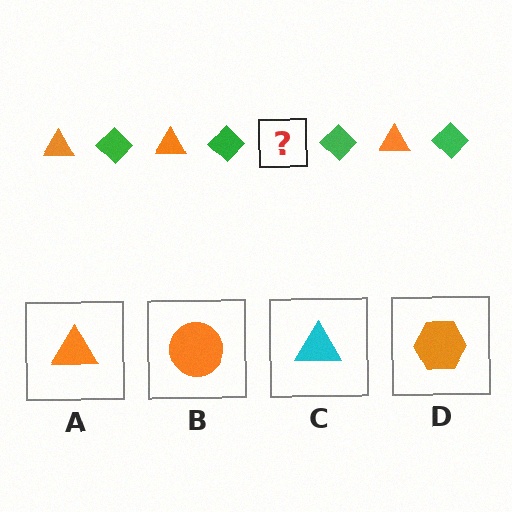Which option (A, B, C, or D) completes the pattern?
A.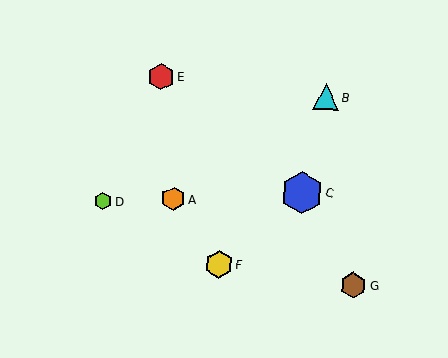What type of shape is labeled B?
Shape B is a cyan triangle.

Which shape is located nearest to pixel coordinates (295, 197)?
The blue hexagon (labeled C) at (302, 193) is nearest to that location.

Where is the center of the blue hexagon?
The center of the blue hexagon is at (302, 193).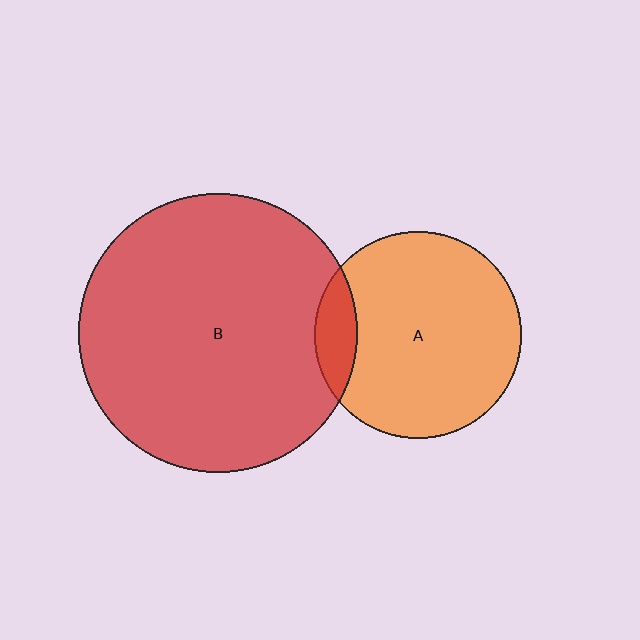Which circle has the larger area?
Circle B (red).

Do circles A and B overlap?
Yes.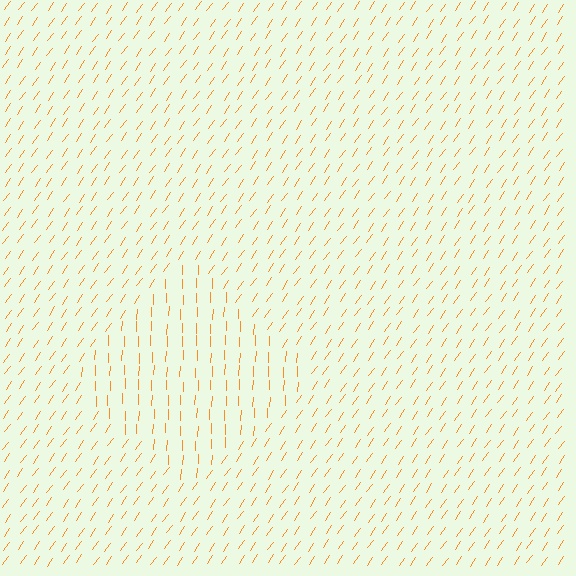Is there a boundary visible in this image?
Yes, there is a texture boundary formed by a change in line orientation.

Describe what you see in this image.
The image is filled with small orange line segments. A diamond region in the image has lines oriented differently from the surrounding lines, creating a visible texture boundary.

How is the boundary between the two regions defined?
The boundary is defined purely by a change in line orientation (approximately 32 degrees difference). All lines are the same color and thickness.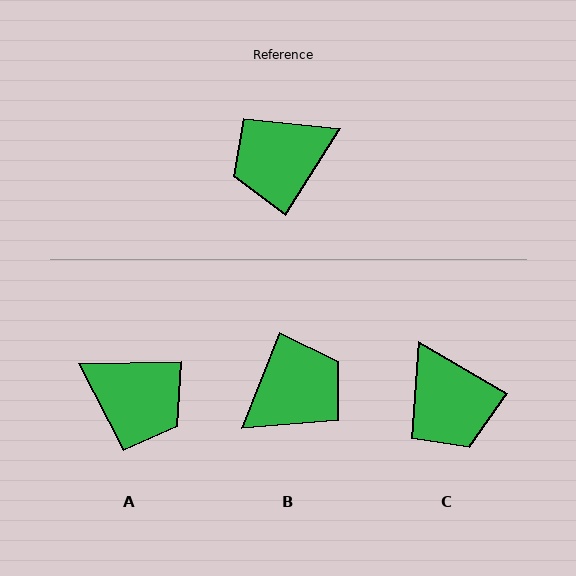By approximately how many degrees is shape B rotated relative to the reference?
Approximately 170 degrees clockwise.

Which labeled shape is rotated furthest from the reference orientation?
B, about 170 degrees away.